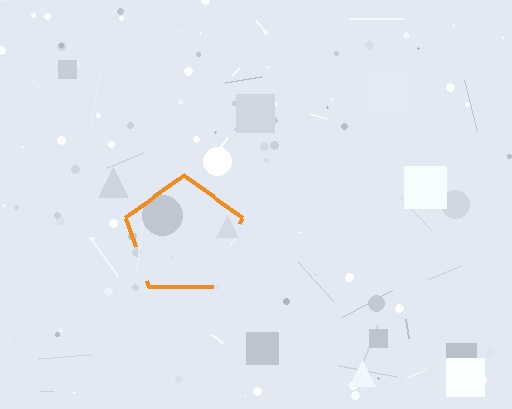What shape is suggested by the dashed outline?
The dashed outline suggests a pentagon.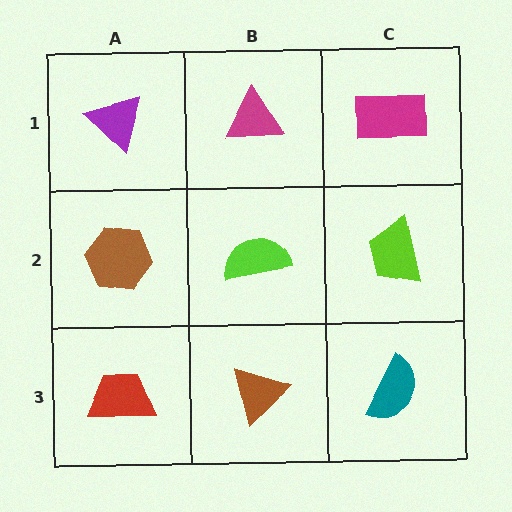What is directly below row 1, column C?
A lime trapezoid.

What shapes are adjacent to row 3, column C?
A lime trapezoid (row 2, column C), a brown triangle (row 3, column B).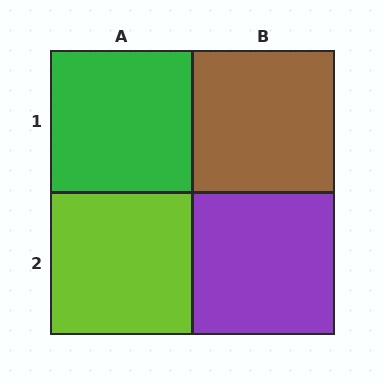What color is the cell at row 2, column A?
Lime.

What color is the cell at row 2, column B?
Purple.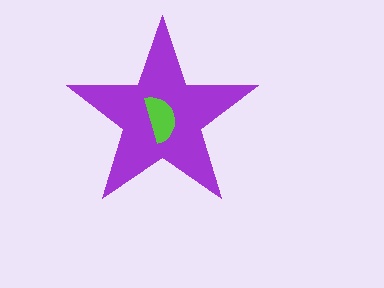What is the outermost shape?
The purple star.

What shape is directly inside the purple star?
The lime semicircle.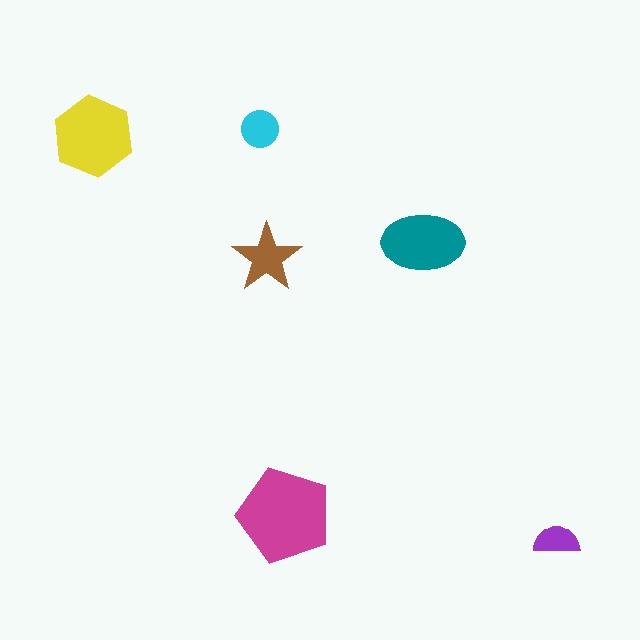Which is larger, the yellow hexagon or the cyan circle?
The yellow hexagon.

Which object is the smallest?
The purple semicircle.